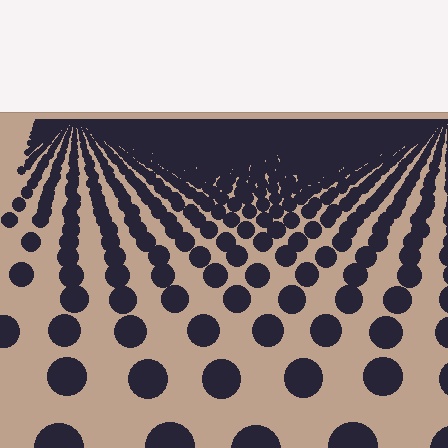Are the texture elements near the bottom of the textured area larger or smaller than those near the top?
Larger. Near the bottom, elements are closer to the viewer and appear at a bigger on-screen size.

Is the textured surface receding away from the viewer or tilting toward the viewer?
The surface is receding away from the viewer. Texture elements get smaller and denser toward the top.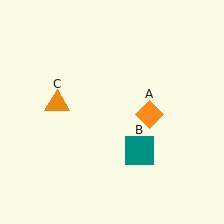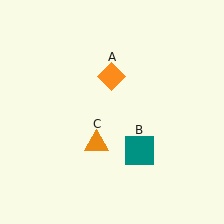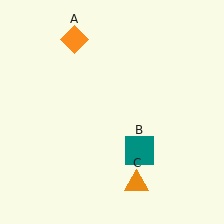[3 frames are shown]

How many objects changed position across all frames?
2 objects changed position: orange diamond (object A), orange triangle (object C).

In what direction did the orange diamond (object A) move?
The orange diamond (object A) moved up and to the left.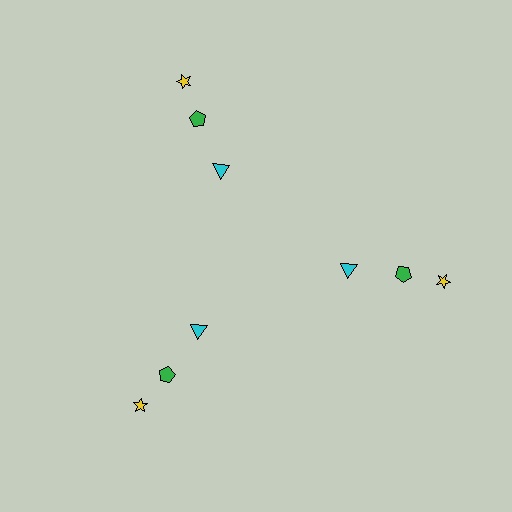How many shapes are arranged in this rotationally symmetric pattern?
There are 9 shapes, arranged in 3 groups of 3.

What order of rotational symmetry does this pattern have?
This pattern has 3-fold rotational symmetry.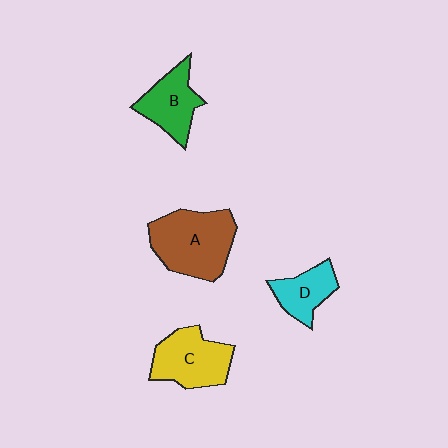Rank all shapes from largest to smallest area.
From largest to smallest: A (brown), C (yellow), B (green), D (cyan).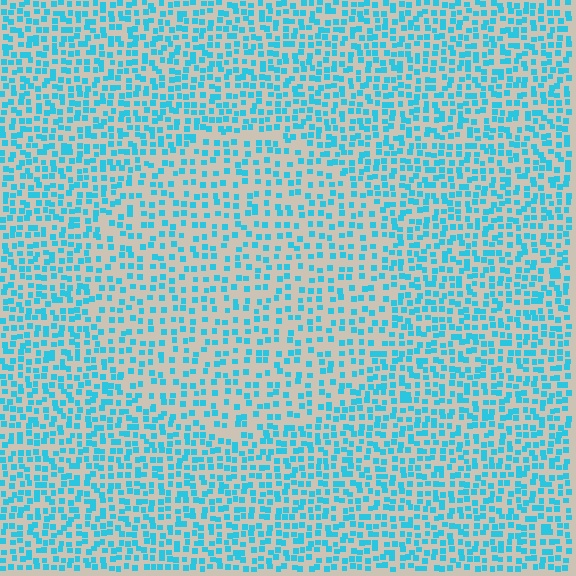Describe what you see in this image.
The image contains small cyan elements arranged at two different densities. A circle-shaped region is visible where the elements are less densely packed than the surrounding area.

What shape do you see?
I see a circle.